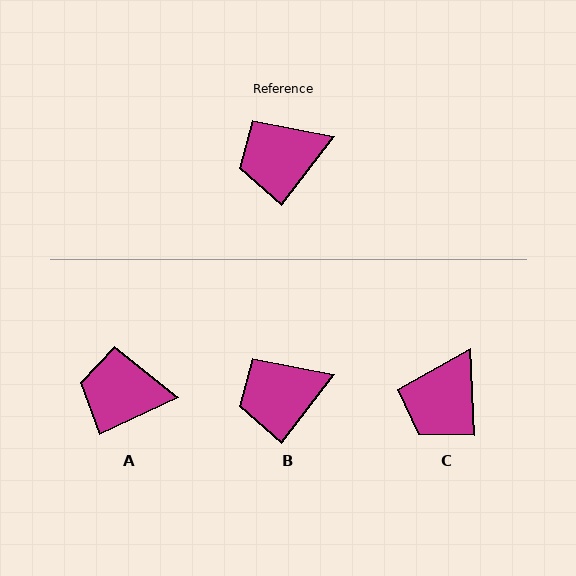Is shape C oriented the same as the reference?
No, it is off by about 40 degrees.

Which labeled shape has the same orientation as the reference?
B.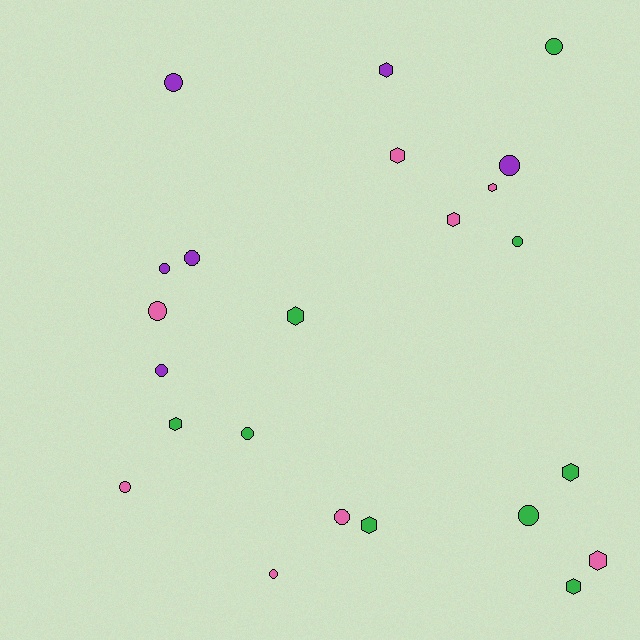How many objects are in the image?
There are 23 objects.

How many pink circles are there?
There are 4 pink circles.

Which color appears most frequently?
Green, with 9 objects.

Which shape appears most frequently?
Circle, with 13 objects.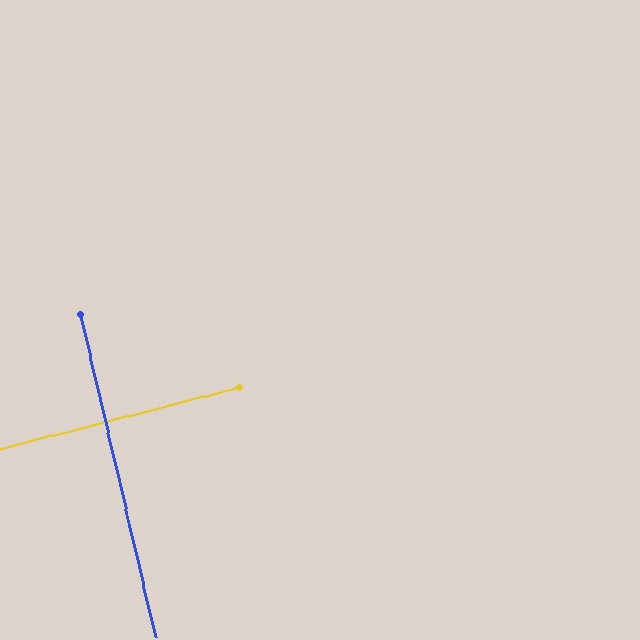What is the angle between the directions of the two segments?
Approximately 89 degrees.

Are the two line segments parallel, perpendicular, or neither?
Perpendicular — they meet at approximately 89°.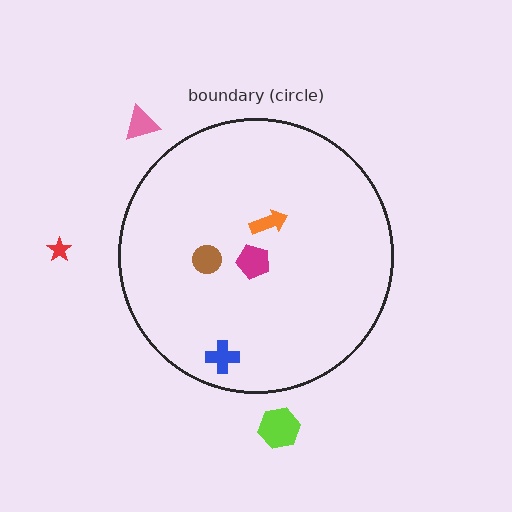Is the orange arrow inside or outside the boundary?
Inside.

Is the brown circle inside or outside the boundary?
Inside.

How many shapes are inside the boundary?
4 inside, 3 outside.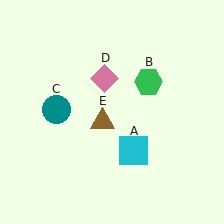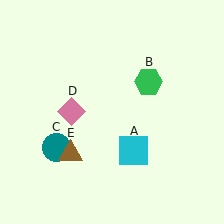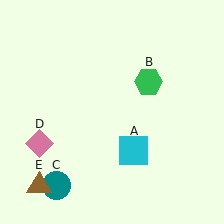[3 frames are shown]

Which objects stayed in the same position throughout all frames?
Cyan square (object A) and green hexagon (object B) remained stationary.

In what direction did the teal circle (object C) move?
The teal circle (object C) moved down.